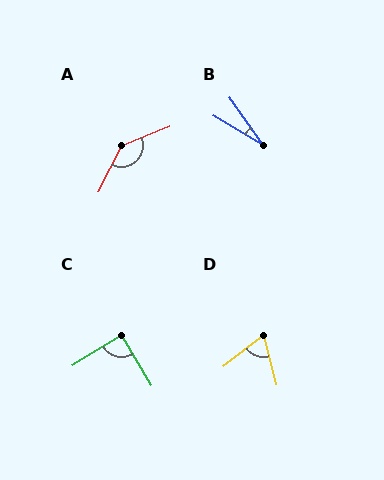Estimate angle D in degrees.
Approximately 67 degrees.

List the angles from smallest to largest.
B (24°), D (67°), C (90°), A (138°).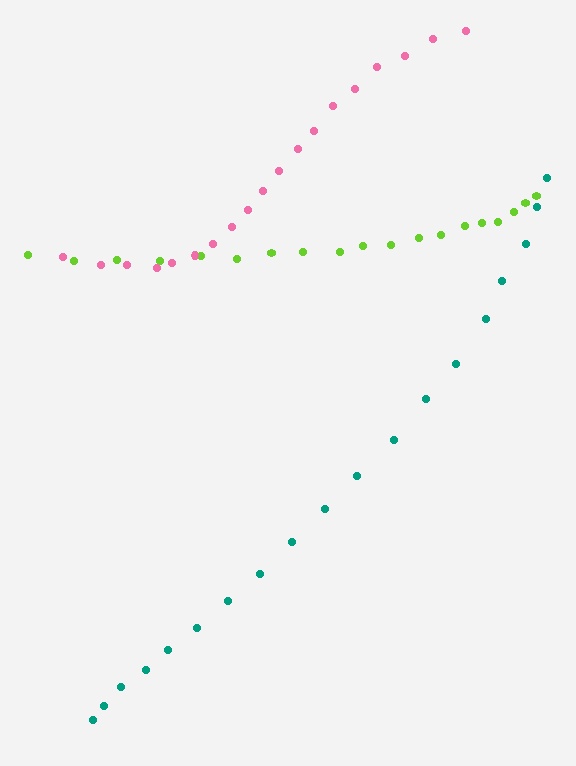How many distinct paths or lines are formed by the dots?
There are 3 distinct paths.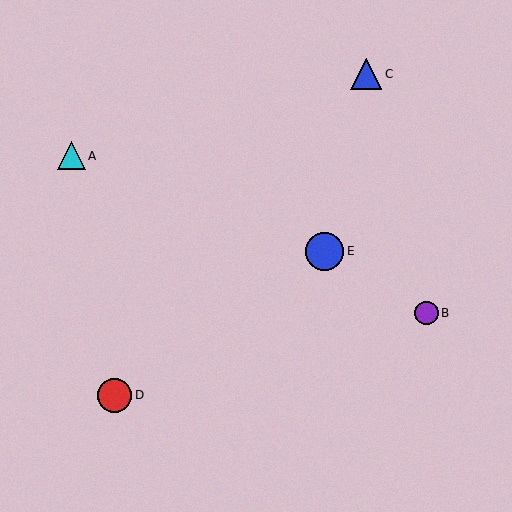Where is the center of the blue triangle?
The center of the blue triangle is at (366, 74).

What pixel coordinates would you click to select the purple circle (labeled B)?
Click at (427, 313) to select the purple circle B.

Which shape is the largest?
The blue circle (labeled E) is the largest.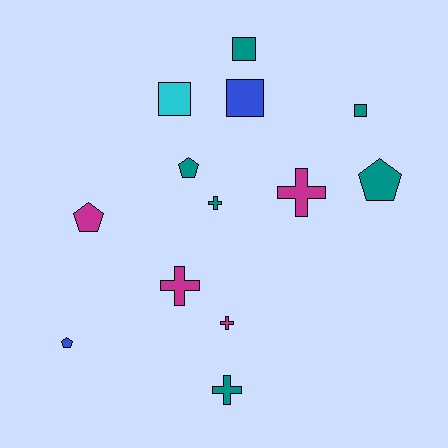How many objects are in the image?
There are 13 objects.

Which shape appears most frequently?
Cross, with 5 objects.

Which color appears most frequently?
Teal, with 6 objects.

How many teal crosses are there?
There are 2 teal crosses.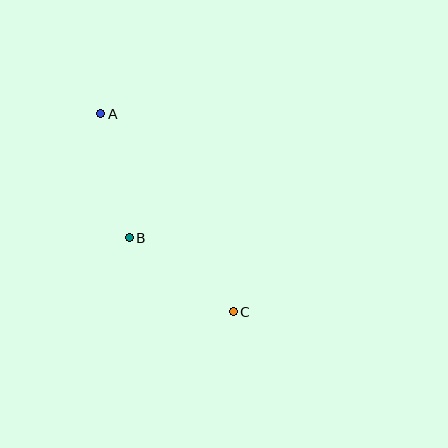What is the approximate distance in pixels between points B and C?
The distance between B and C is approximately 128 pixels.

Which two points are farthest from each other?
Points A and C are farthest from each other.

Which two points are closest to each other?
Points A and B are closest to each other.